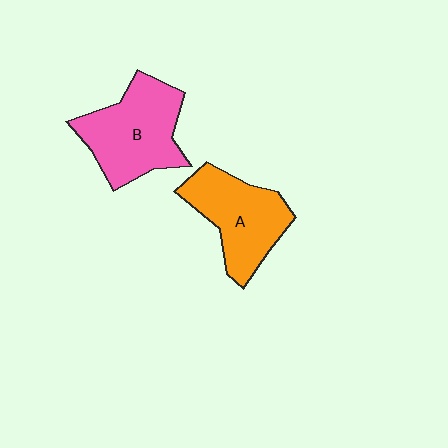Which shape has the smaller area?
Shape A (orange).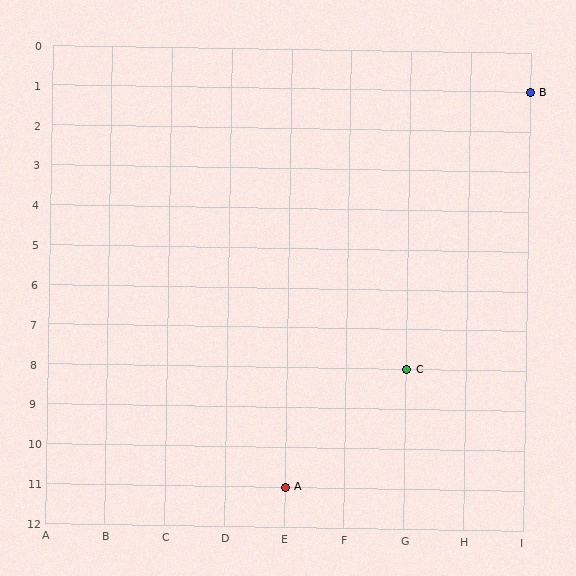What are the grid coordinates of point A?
Point A is at grid coordinates (E, 11).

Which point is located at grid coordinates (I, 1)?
Point B is at (I, 1).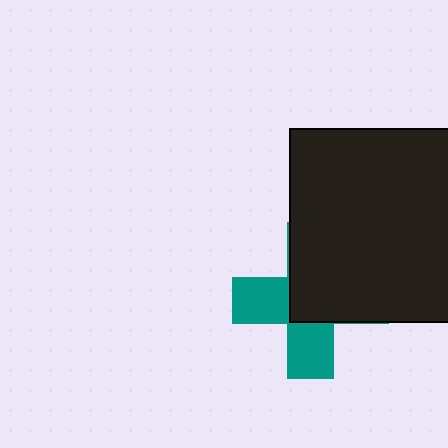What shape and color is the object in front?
The object in front is a black square.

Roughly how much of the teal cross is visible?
A small part of it is visible (roughly 43%).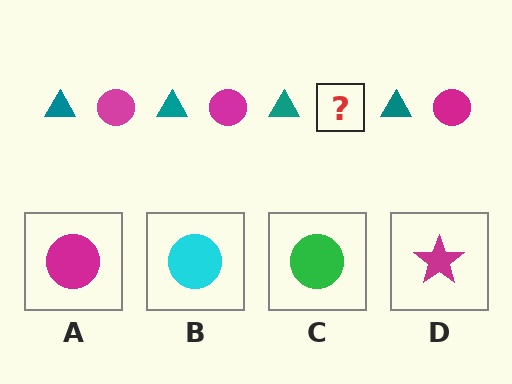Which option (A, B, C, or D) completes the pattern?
A.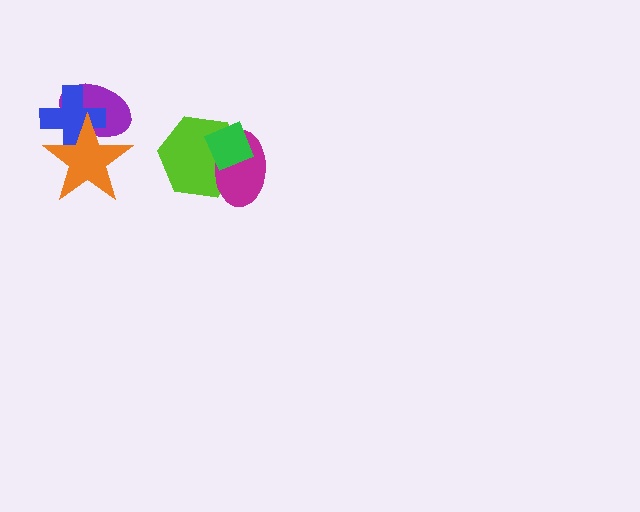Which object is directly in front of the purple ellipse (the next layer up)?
The blue cross is directly in front of the purple ellipse.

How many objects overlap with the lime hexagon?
2 objects overlap with the lime hexagon.